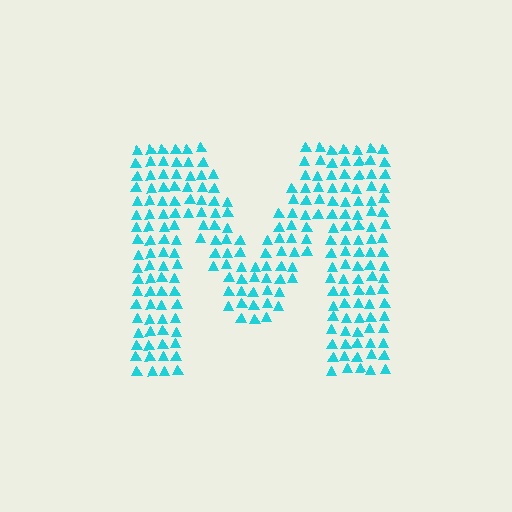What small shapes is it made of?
It is made of small triangles.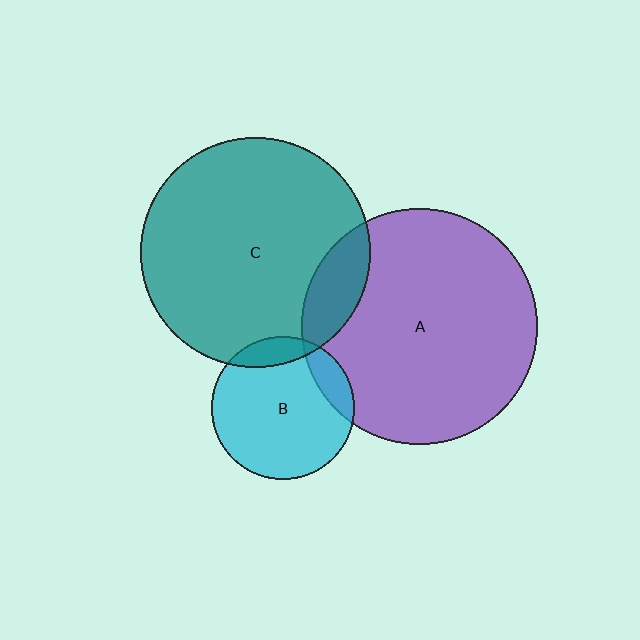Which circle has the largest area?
Circle A (purple).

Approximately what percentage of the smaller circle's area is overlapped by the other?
Approximately 10%.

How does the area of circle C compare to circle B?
Approximately 2.6 times.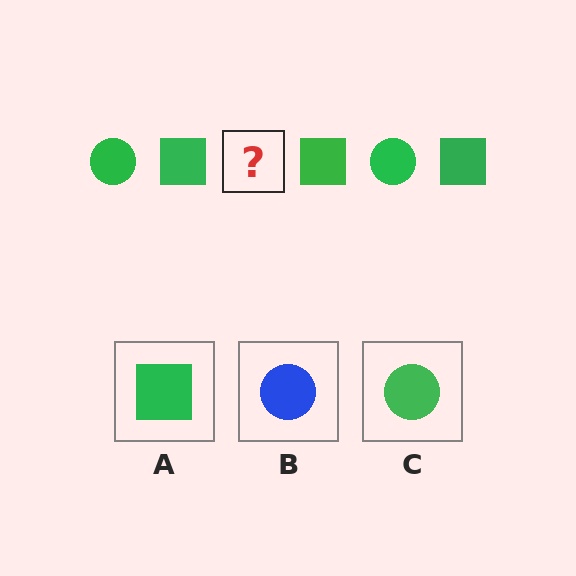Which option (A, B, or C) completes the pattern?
C.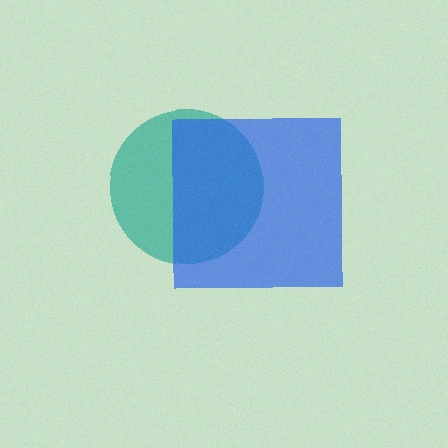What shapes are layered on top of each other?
The layered shapes are: a teal circle, a blue square.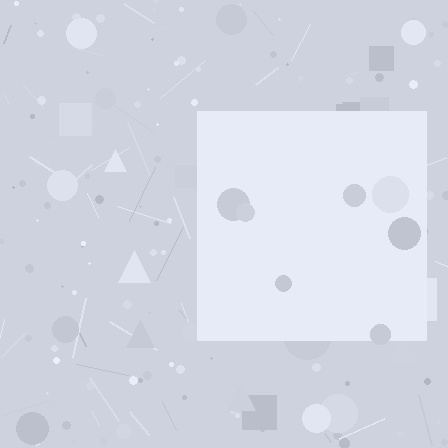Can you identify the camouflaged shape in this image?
The camouflaged shape is a square.